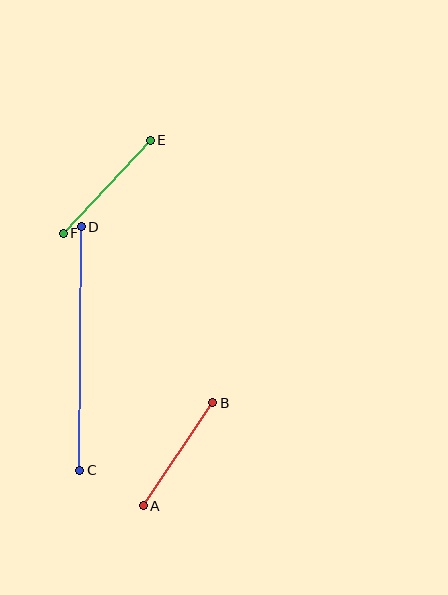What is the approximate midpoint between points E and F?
The midpoint is at approximately (107, 187) pixels.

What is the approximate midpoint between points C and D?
The midpoint is at approximately (81, 349) pixels.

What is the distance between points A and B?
The distance is approximately 125 pixels.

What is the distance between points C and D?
The distance is approximately 244 pixels.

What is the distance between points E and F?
The distance is approximately 127 pixels.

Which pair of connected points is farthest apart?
Points C and D are farthest apart.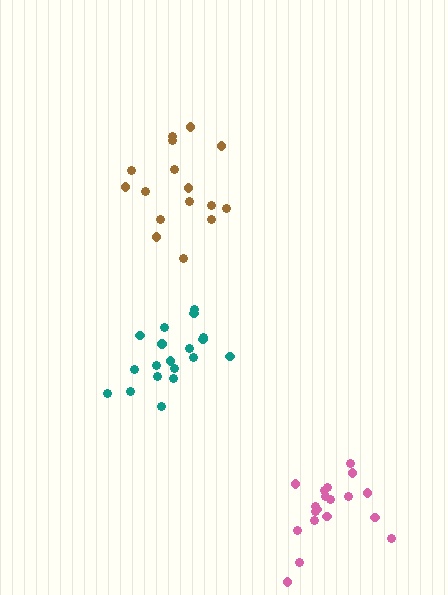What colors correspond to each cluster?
The clusters are colored: teal, pink, brown.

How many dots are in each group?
Group 1: 19 dots, Group 2: 19 dots, Group 3: 16 dots (54 total).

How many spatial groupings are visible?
There are 3 spatial groupings.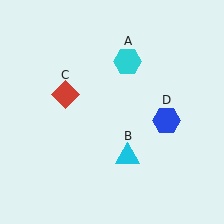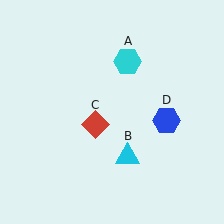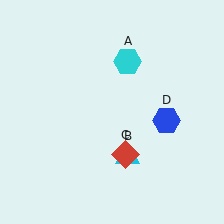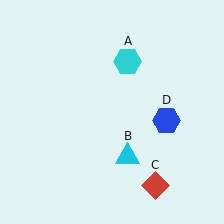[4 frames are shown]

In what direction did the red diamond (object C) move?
The red diamond (object C) moved down and to the right.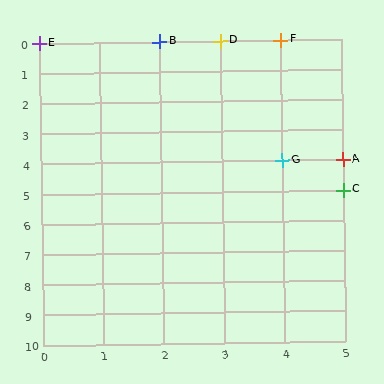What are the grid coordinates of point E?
Point E is at grid coordinates (0, 0).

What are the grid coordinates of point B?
Point B is at grid coordinates (2, 0).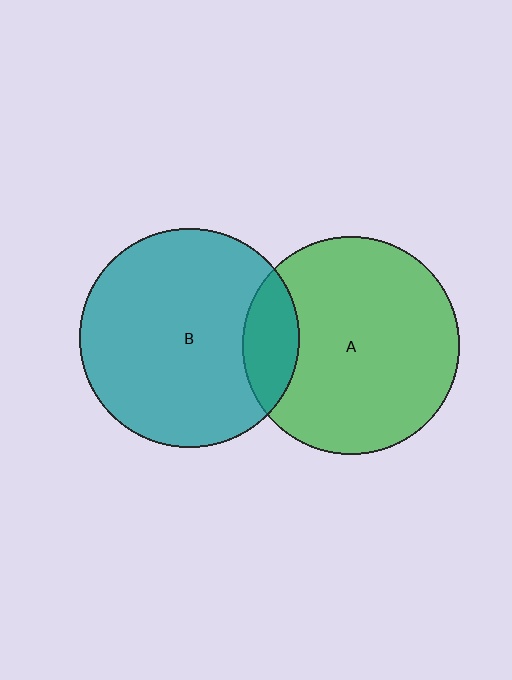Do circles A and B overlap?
Yes.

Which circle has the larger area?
Circle B (teal).